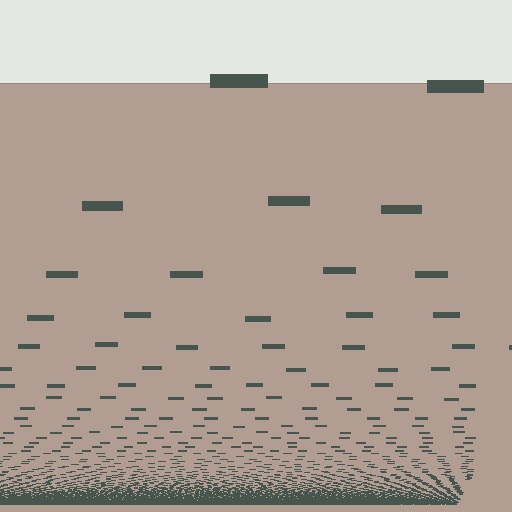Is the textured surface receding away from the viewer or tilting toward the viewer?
The surface appears to tilt toward the viewer. Texture elements get larger and sparser toward the top.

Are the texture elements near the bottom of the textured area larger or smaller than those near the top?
Smaller. The gradient is inverted — elements near the bottom are smaller and denser.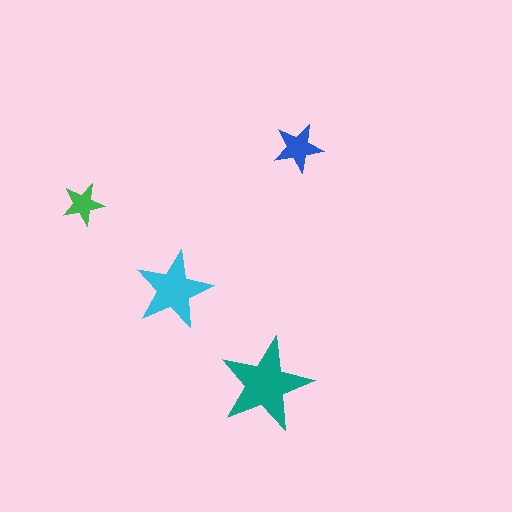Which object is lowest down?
The teal star is bottommost.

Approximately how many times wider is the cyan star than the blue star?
About 1.5 times wider.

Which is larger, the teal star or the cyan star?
The teal one.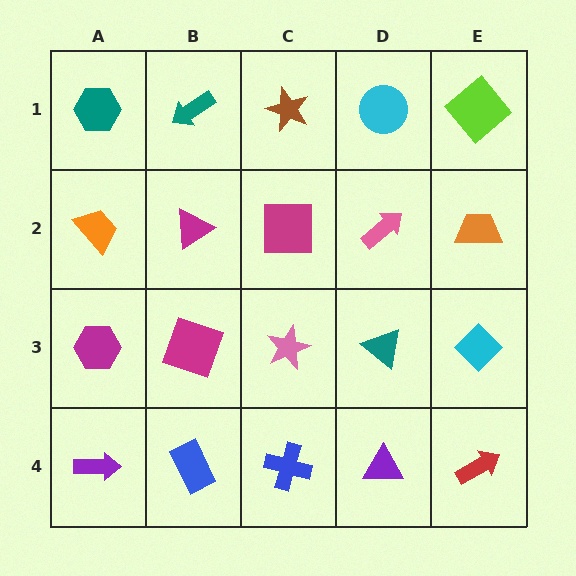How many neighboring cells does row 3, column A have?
3.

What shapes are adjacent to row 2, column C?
A brown star (row 1, column C), a pink star (row 3, column C), a magenta triangle (row 2, column B), a pink arrow (row 2, column D).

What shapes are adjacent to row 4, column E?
A cyan diamond (row 3, column E), a purple triangle (row 4, column D).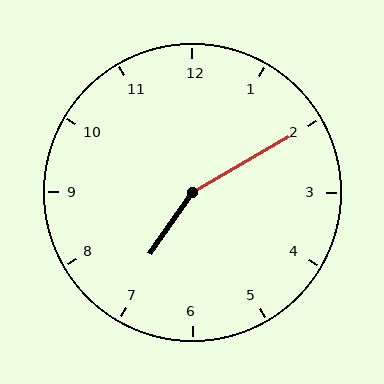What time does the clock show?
7:10.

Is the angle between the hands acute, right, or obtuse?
It is obtuse.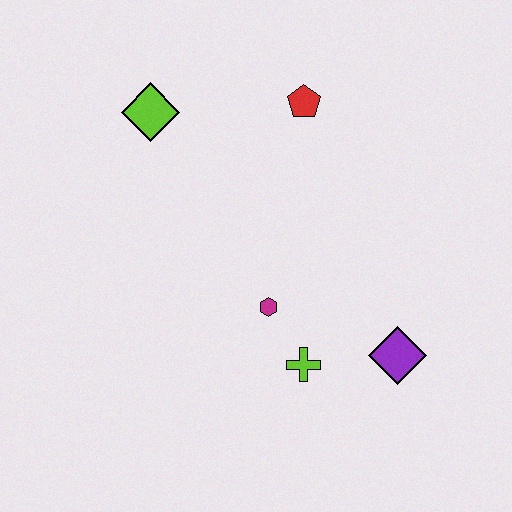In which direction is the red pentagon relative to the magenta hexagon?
The red pentagon is above the magenta hexagon.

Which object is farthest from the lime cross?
The lime diamond is farthest from the lime cross.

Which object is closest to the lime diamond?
The red pentagon is closest to the lime diamond.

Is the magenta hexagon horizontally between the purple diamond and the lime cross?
No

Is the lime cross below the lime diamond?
Yes